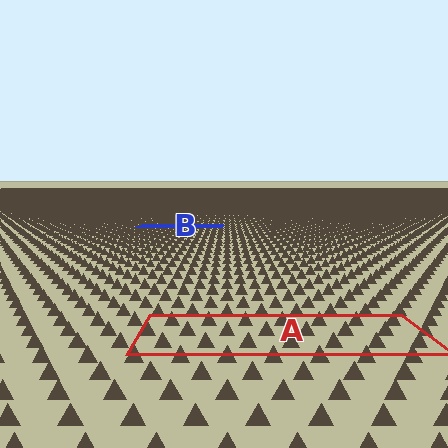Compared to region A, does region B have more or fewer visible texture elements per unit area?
Region B has more texture elements per unit area — they are packed more densely because it is farther away.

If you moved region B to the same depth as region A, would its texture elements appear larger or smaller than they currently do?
They would appear larger. At a closer depth, the same texture elements are projected at a bigger on-screen size.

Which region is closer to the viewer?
Region A is closer. The texture elements there are larger and more spread out.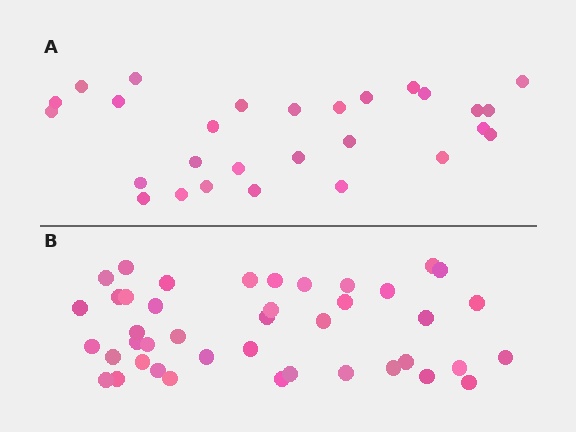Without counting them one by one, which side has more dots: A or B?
Region B (the bottom region) has more dots.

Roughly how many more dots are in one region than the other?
Region B has approximately 15 more dots than region A.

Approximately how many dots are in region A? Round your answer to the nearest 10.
About 30 dots. (The exact count is 28, which rounds to 30.)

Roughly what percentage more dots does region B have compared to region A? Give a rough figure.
About 50% more.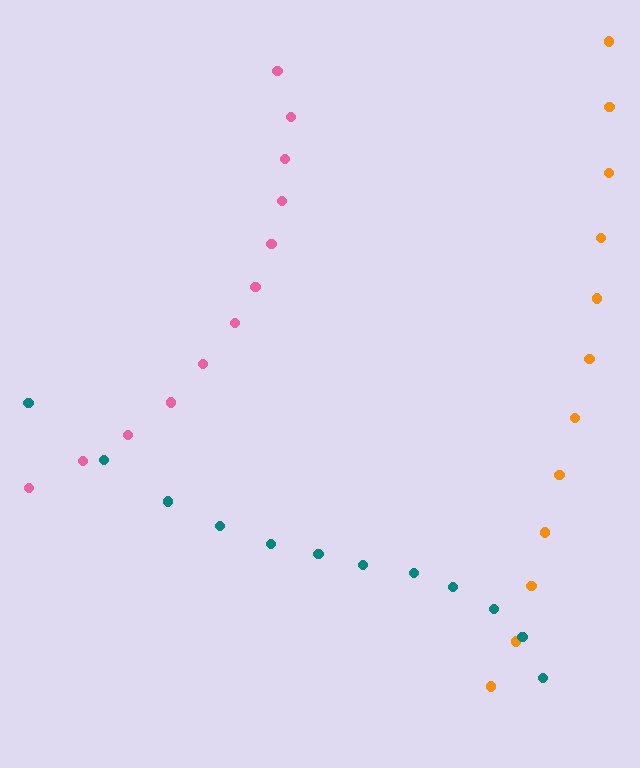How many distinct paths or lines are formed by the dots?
There are 3 distinct paths.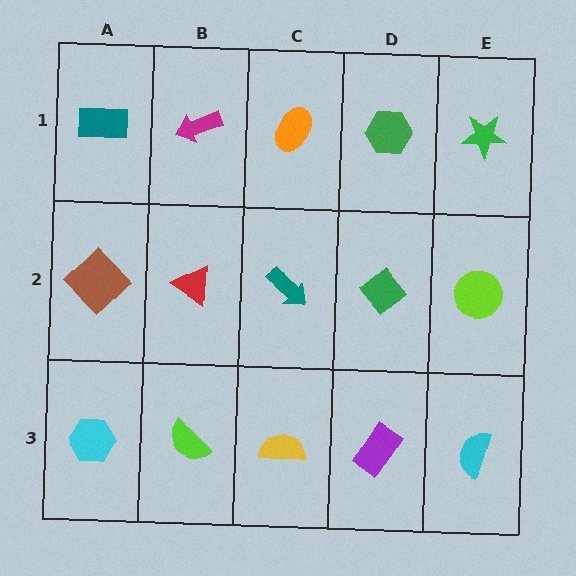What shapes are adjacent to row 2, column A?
A teal rectangle (row 1, column A), a cyan hexagon (row 3, column A), a red triangle (row 2, column B).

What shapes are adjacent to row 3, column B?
A red triangle (row 2, column B), a cyan hexagon (row 3, column A), a yellow semicircle (row 3, column C).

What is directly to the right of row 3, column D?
A cyan semicircle.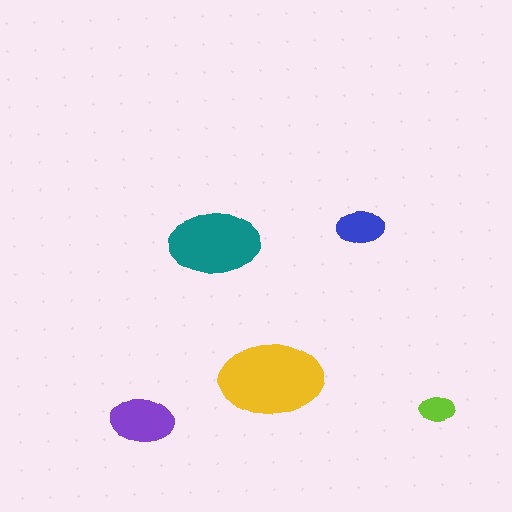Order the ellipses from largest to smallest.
the yellow one, the teal one, the purple one, the blue one, the lime one.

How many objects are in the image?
There are 5 objects in the image.